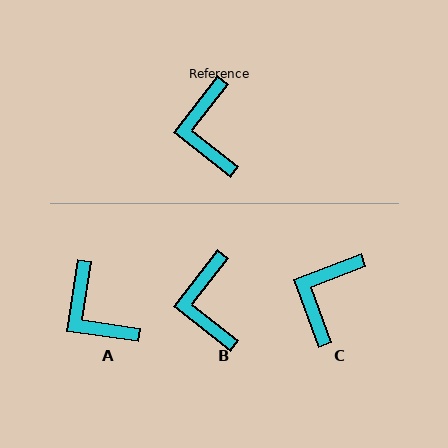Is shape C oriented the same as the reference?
No, it is off by about 31 degrees.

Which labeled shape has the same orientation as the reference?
B.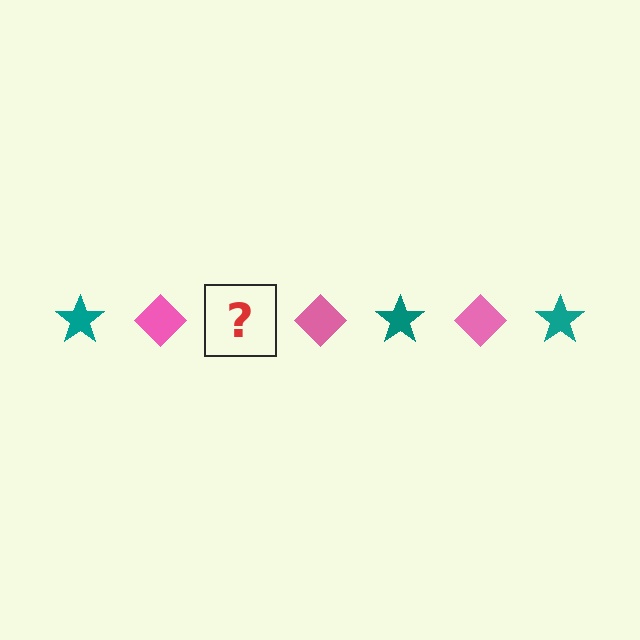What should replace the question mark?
The question mark should be replaced with a teal star.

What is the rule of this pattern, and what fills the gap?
The rule is that the pattern alternates between teal star and pink diamond. The gap should be filled with a teal star.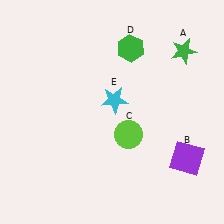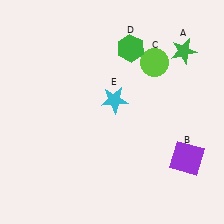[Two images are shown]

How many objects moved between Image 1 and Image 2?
1 object moved between the two images.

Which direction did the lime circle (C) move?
The lime circle (C) moved up.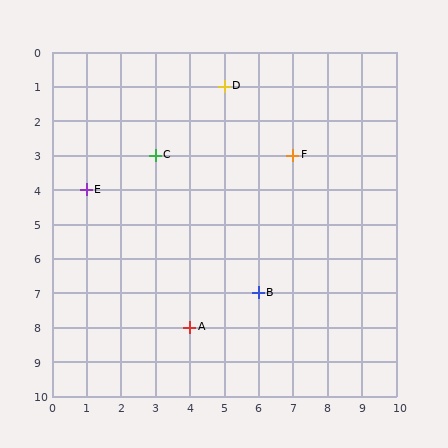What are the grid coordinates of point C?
Point C is at grid coordinates (3, 3).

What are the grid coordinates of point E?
Point E is at grid coordinates (1, 4).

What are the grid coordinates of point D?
Point D is at grid coordinates (5, 1).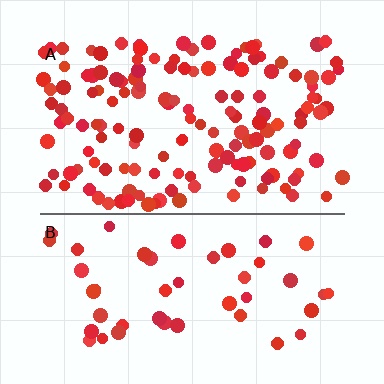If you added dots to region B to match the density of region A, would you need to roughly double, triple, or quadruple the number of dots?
Approximately triple.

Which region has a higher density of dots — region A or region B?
A (the top).